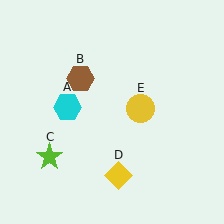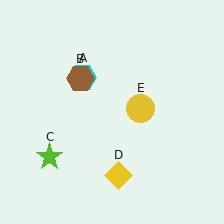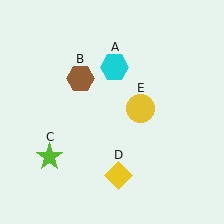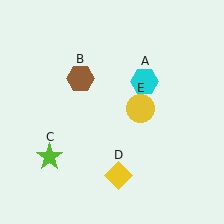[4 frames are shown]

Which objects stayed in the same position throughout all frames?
Brown hexagon (object B) and lime star (object C) and yellow diamond (object D) and yellow circle (object E) remained stationary.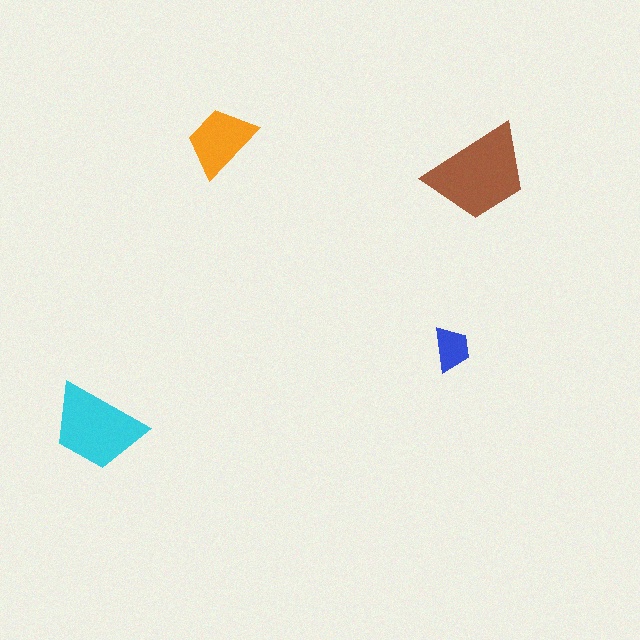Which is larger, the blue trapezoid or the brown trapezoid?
The brown one.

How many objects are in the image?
There are 4 objects in the image.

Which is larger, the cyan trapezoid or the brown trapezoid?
The brown one.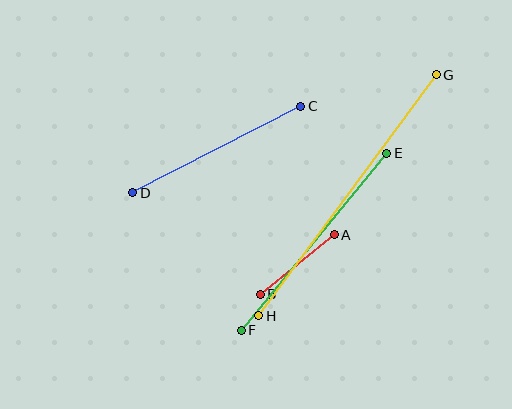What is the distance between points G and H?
The distance is approximately 299 pixels.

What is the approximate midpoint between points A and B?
The midpoint is at approximately (297, 264) pixels.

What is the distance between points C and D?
The distance is approximately 189 pixels.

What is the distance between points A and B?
The distance is approximately 95 pixels.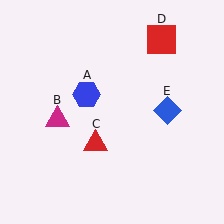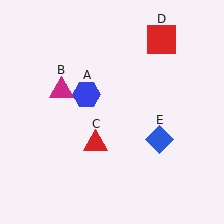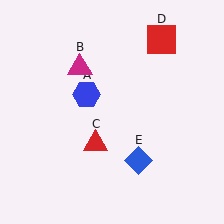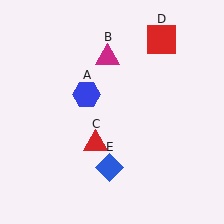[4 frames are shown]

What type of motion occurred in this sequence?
The magenta triangle (object B), blue diamond (object E) rotated clockwise around the center of the scene.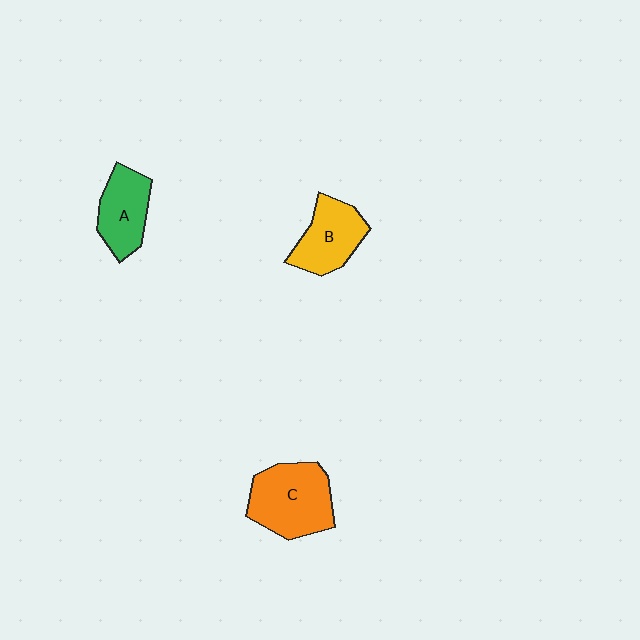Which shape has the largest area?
Shape C (orange).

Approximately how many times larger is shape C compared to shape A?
Approximately 1.4 times.